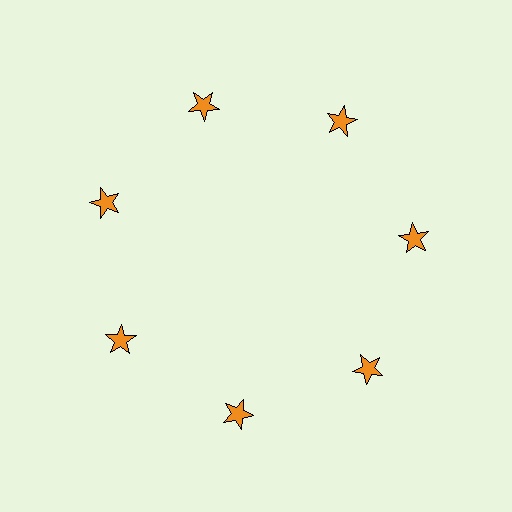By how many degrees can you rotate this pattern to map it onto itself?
The pattern maps onto itself every 51 degrees of rotation.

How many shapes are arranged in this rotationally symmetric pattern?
There are 7 shapes, arranged in 7 groups of 1.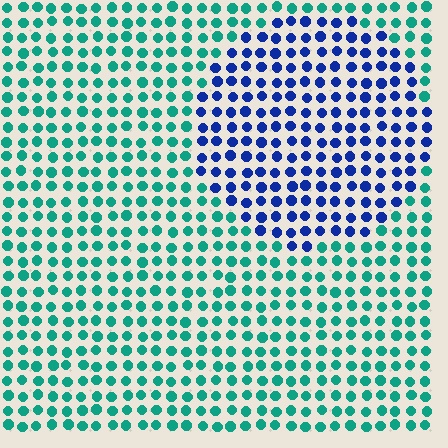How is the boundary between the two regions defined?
The boundary is defined purely by a slight shift in hue (about 60 degrees). Spacing, size, and orientation are identical on both sides.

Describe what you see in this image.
The image is filled with small teal elements in a uniform arrangement. A circle-shaped region is visible where the elements are tinted to a slightly different hue, forming a subtle color boundary.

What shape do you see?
I see a circle.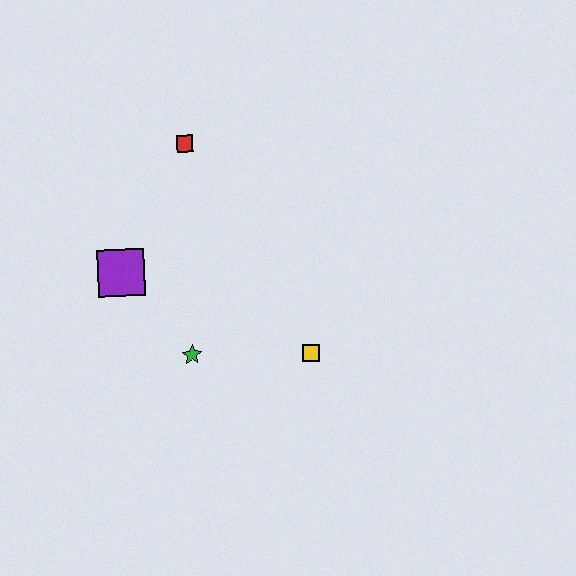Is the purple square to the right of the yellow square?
No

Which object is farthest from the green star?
The red square is farthest from the green star.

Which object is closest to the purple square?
The green star is closest to the purple square.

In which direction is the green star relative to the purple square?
The green star is below the purple square.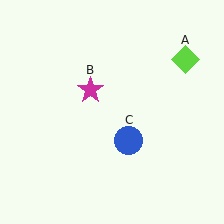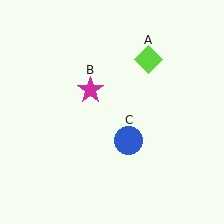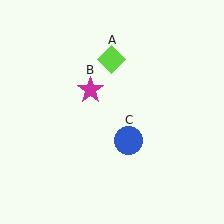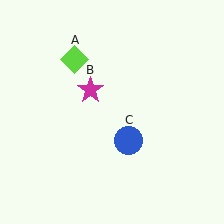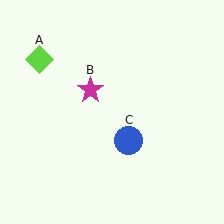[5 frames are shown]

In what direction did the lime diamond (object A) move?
The lime diamond (object A) moved left.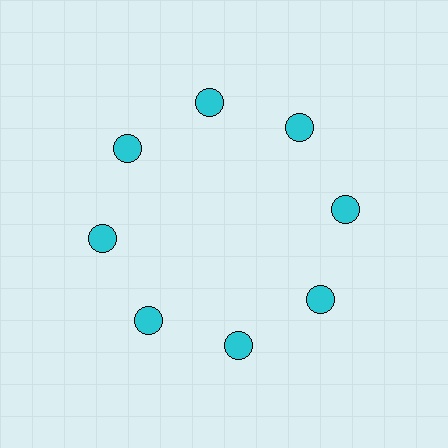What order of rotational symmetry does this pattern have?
This pattern has 8-fold rotational symmetry.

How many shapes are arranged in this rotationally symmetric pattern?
There are 8 shapes, arranged in 8 groups of 1.